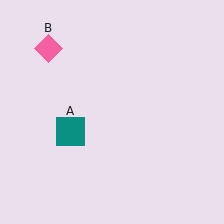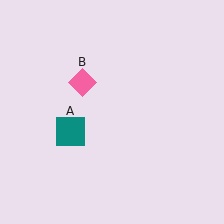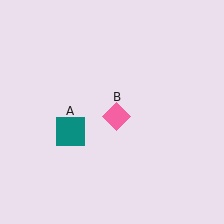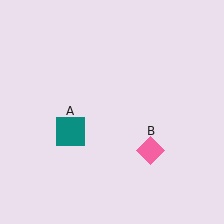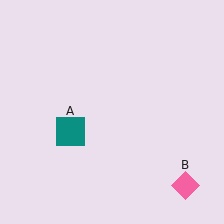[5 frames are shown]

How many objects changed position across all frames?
1 object changed position: pink diamond (object B).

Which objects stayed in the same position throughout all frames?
Teal square (object A) remained stationary.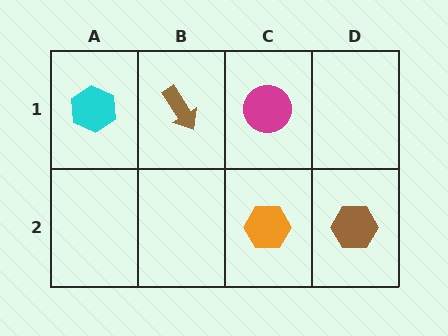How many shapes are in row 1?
3 shapes.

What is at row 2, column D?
A brown hexagon.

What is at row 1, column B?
A brown arrow.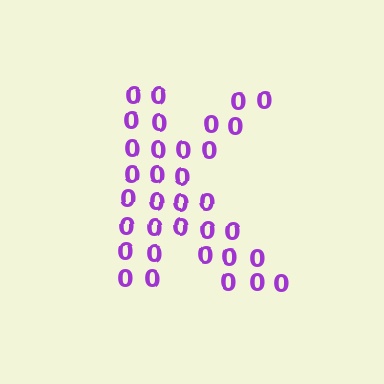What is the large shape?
The large shape is the letter K.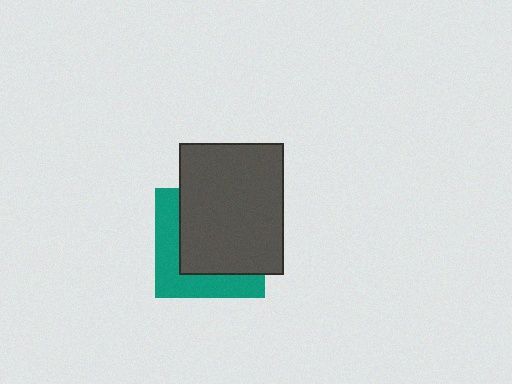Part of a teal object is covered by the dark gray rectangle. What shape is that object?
It is a square.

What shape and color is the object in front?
The object in front is a dark gray rectangle.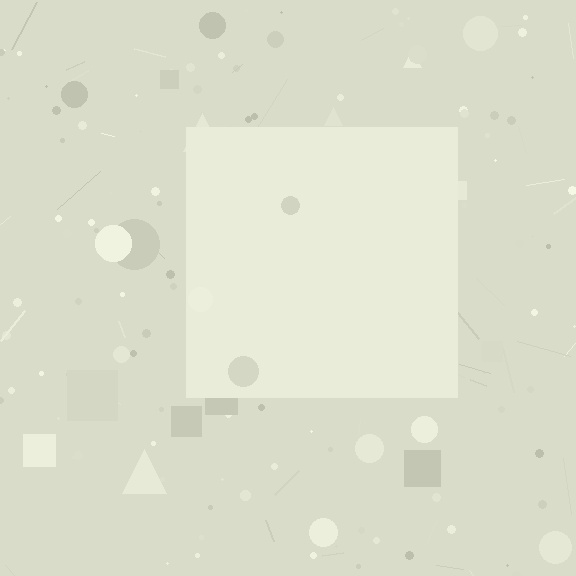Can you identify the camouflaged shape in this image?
The camouflaged shape is a square.